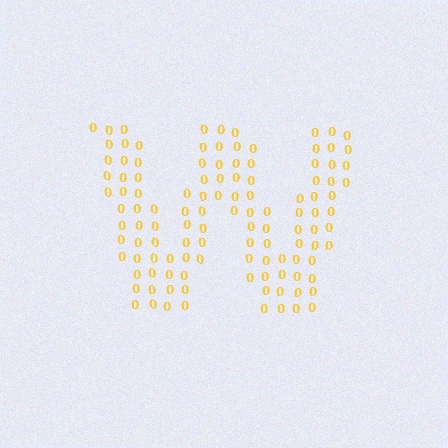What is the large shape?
The large shape is the letter W.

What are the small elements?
The small elements are digit 0's.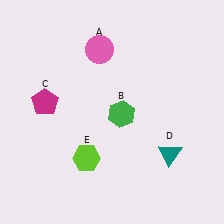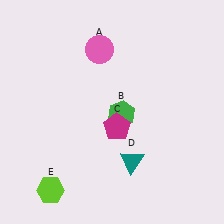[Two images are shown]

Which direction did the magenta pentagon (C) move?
The magenta pentagon (C) moved right.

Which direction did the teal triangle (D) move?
The teal triangle (D) moved left.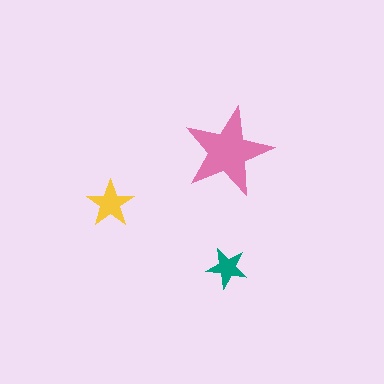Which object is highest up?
The pink star is topmost.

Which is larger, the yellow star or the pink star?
The pink one.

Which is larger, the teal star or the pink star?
The pink one.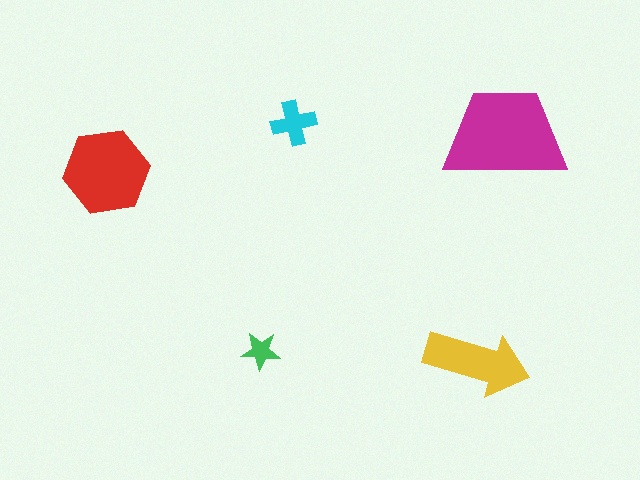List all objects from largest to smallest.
The magenta trapezoid, the red hexagon, the yellow arrow, the cyan cross, the green star.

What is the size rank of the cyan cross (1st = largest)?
4th.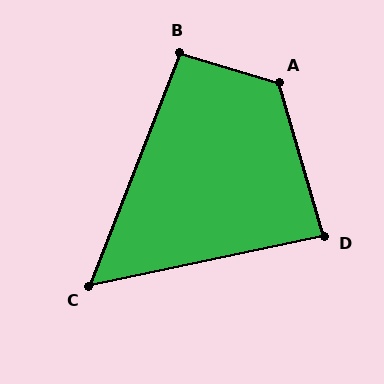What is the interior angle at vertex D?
Approximately 86 degrees (approximately right).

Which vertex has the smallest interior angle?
C, at approximately 57 degrees.